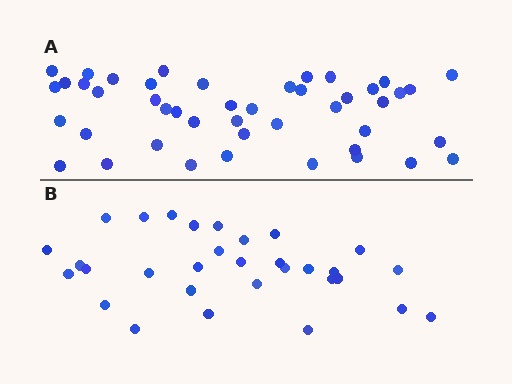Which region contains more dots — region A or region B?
Region A (the top region) has more dots.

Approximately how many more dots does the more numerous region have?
Region A has approximately 15 more dots than region B.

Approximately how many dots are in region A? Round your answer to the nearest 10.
About 40 dots. (The exact count is 45, which rounds to 40.)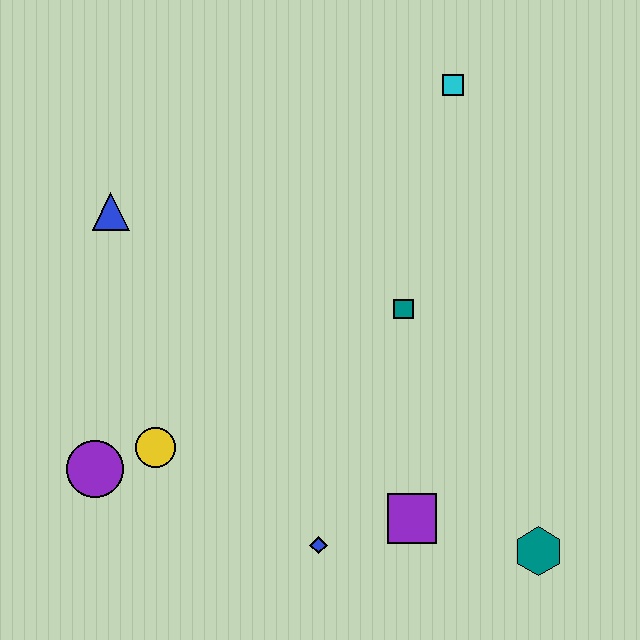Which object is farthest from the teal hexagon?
The blue triangle is farthest from the teal hexagon.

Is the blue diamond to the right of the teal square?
No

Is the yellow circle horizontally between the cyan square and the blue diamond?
No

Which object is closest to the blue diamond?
The purple square is closest to the blue diamond.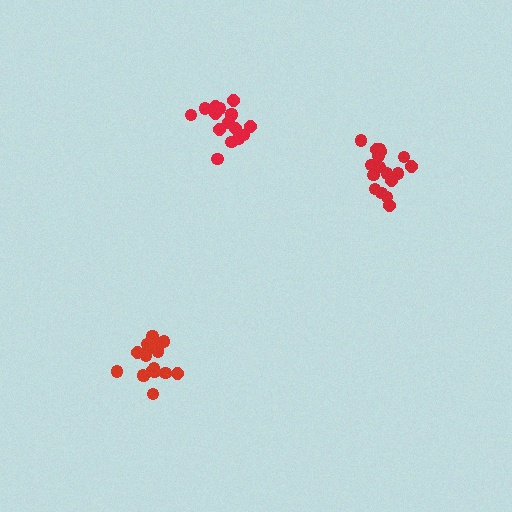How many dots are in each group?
Group 1: 16 dots, Group 2: 17 dots, Group 3: 17 dots (50 total).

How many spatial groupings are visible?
There are 3 spatial groupings.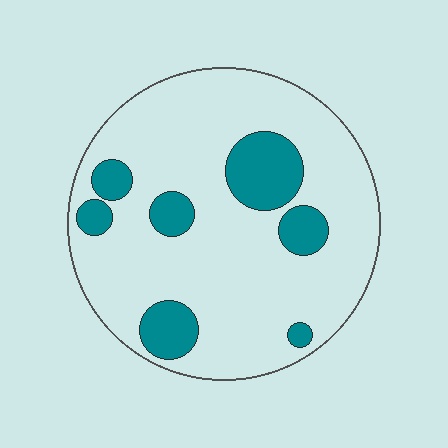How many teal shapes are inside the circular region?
7.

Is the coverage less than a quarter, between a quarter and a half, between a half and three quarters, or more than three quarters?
Less than a quarter.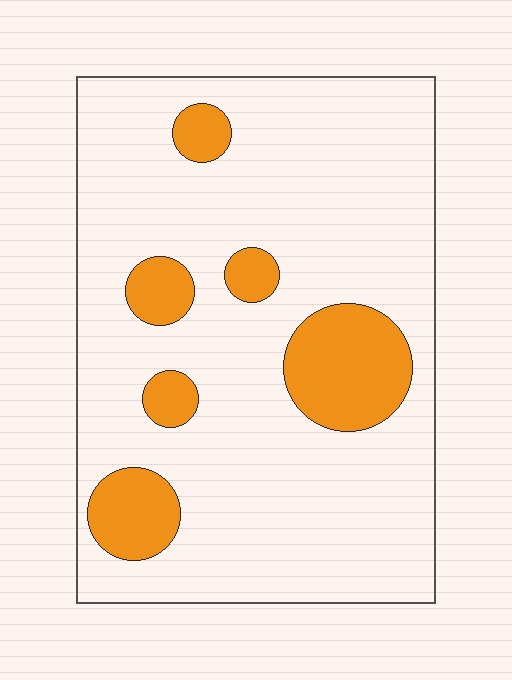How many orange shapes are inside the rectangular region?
6.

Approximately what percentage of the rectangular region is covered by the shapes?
Approximately 15%.